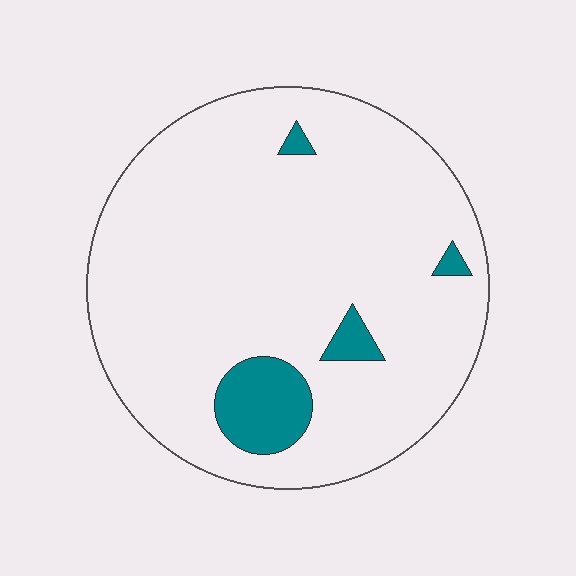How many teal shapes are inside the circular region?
4.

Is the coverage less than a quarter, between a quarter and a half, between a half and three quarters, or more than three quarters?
Less than a quarter.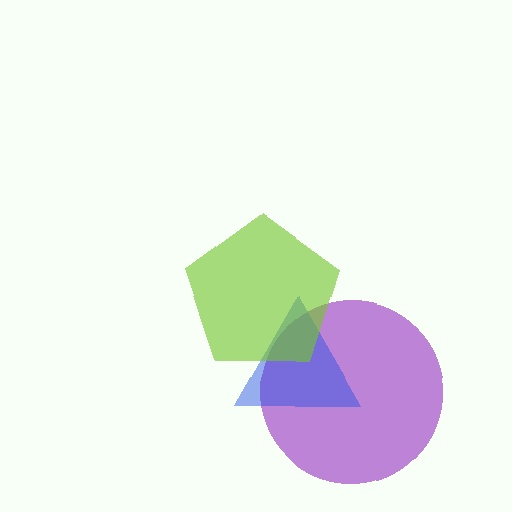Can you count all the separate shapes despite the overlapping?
Yes, there are 3 separate shapes.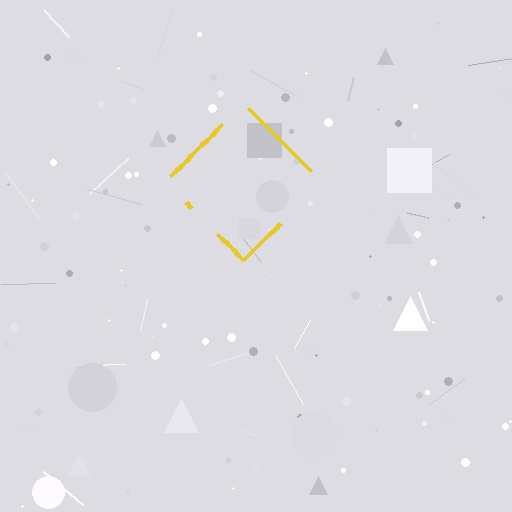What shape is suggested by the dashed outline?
The dashed outline suggests a diamond.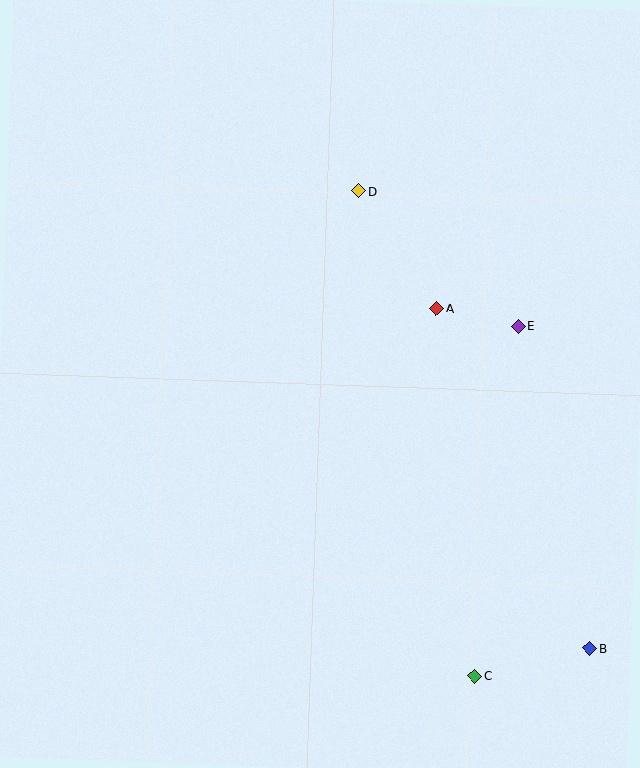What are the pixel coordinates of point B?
Point B is at (589, 648).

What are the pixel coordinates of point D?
Point D is at (359, 191).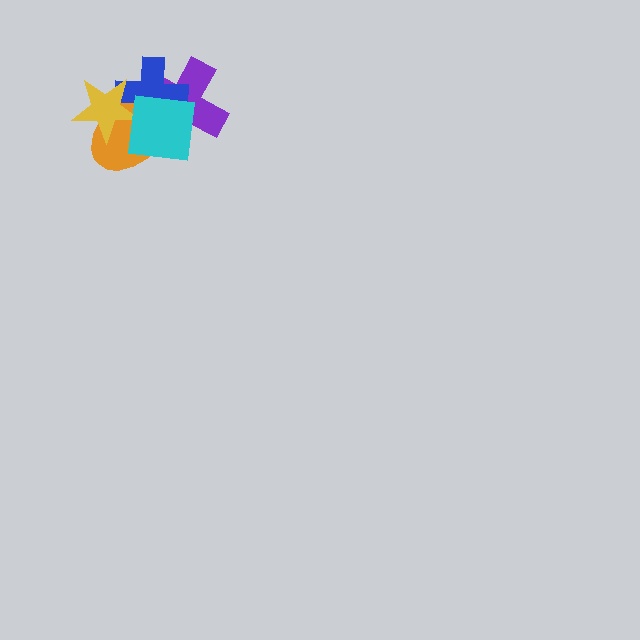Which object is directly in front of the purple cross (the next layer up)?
The orange ellipse is directly in front of the purple cross.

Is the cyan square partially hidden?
No, no other shape covers it.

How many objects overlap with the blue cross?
4 objects overlap with the blue cross.